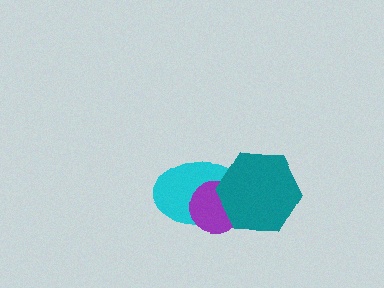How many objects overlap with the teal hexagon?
2 objects overlap with the teal hexagon.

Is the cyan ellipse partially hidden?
Yes, it is partially covered by another shape.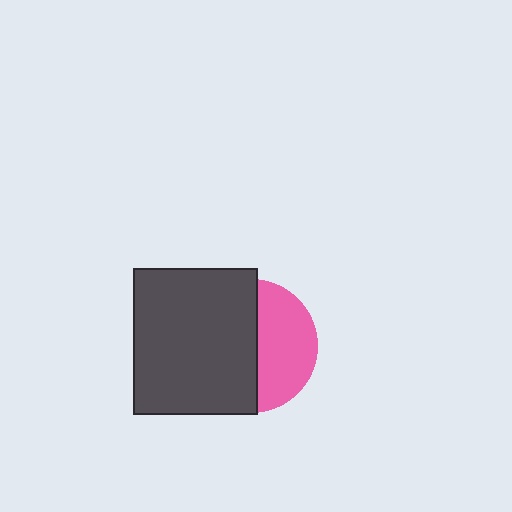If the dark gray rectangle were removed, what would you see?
You would see the complete pink circle.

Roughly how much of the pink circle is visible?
A small part of it is visible (roughly 44%).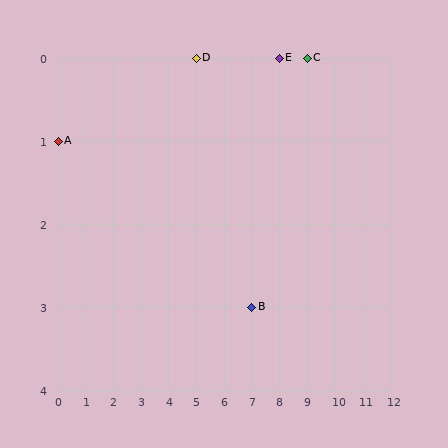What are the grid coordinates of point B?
Point B is at grid coordinates (7, 3).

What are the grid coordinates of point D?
Point D is at grid coordinates (5, 0).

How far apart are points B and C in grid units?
Points B and C are 2 columns and 3 rows apart (about 3.6 grid units diagonally).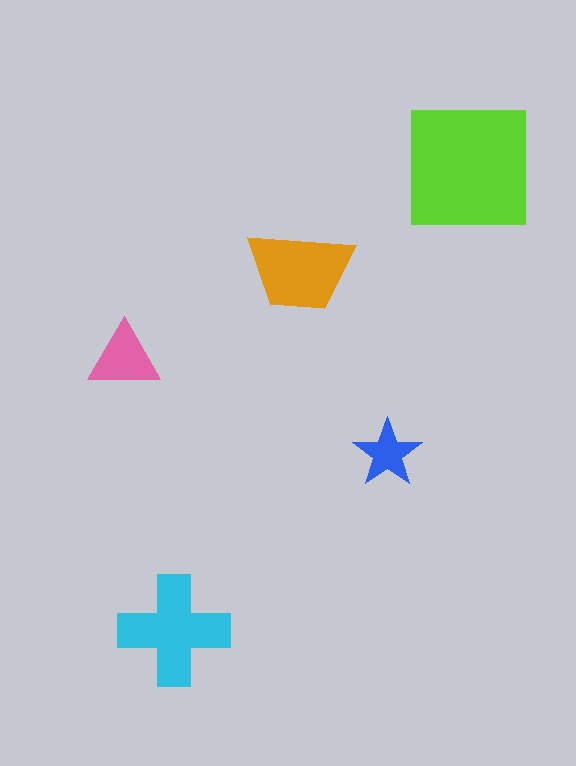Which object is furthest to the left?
The pink triangle is leftmost.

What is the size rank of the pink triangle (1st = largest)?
4th.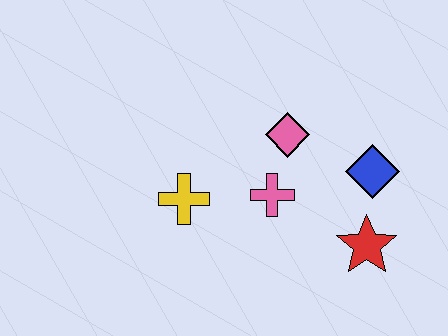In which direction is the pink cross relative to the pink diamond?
The pink cross is below the pink diamond.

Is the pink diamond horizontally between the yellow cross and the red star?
Yes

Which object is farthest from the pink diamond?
The red star is farthest from the pink diamond.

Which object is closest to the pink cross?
The pink diamond is closest to the pink cross.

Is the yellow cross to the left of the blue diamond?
Yes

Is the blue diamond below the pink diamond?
Yes